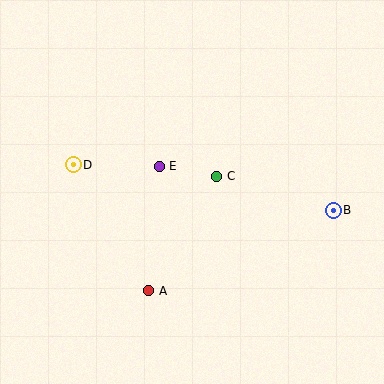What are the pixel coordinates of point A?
Point A is at (149, 291).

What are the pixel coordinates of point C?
Point C is at (217, 176).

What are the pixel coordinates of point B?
Point B is at (333, 210).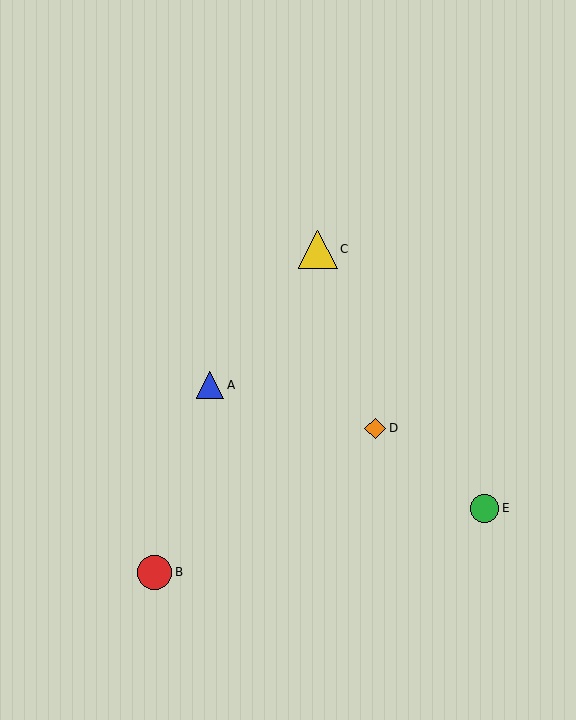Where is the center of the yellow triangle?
The center of the yellow triangle is at (318, 249).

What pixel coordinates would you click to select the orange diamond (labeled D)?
Click at (375, 428) to select the orange diamond D.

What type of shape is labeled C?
Shape C is a yellow triangle.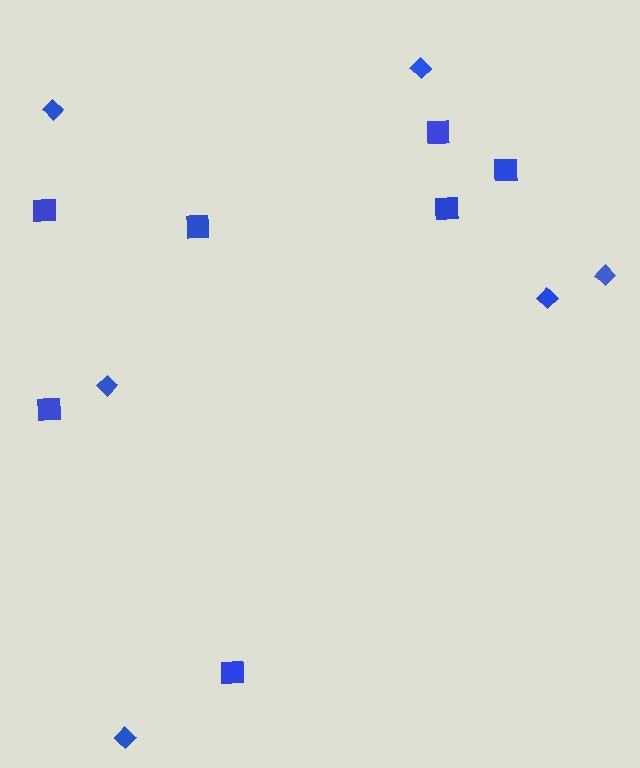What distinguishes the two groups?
There are 2 groups: one group of squares (7) and one group of diamonds (6).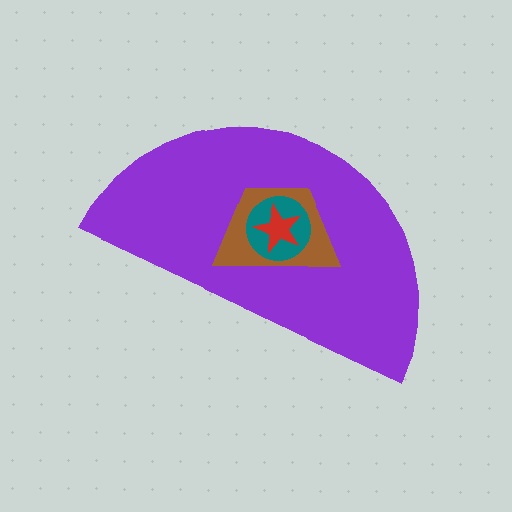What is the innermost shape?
The red star.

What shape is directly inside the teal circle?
The red star.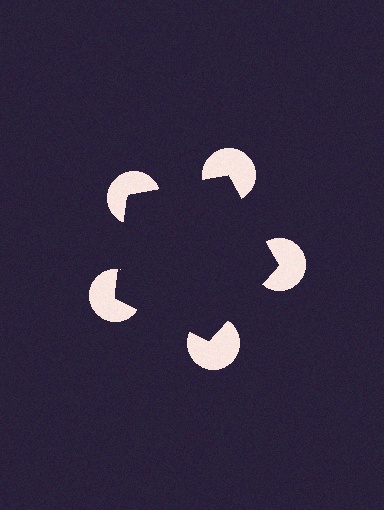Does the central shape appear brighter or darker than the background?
It typically appears slightly darker than the background, even though no actual brightness change is drawn.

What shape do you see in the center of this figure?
An illusory pentagon — its edges are inferred from the aligned wedge cuts in the pac-man discs, not physically drawn.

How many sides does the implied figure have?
5 sides.